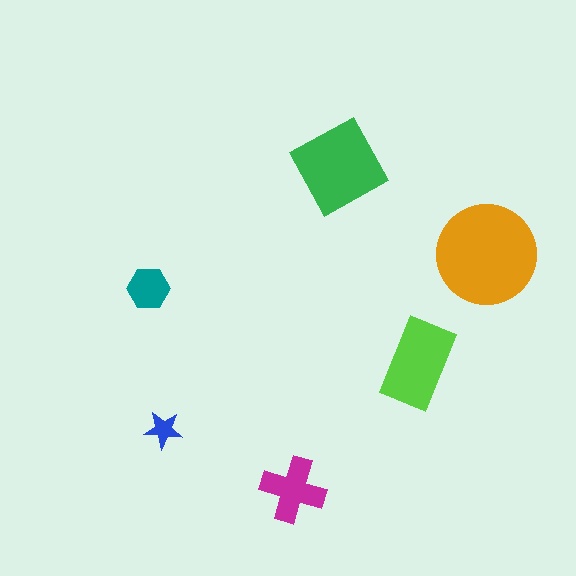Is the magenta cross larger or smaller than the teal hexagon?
Larger.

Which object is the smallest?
The blue star.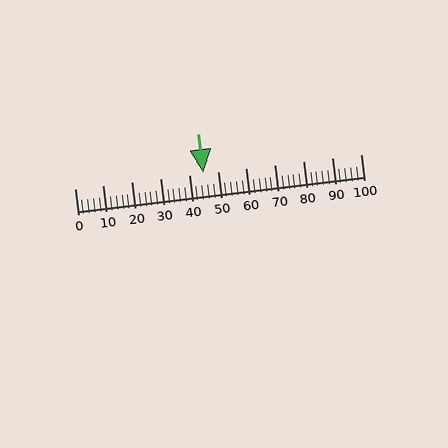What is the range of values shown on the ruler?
The ruler shows values from 0 to 100.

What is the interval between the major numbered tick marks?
The major tick marks are spaced 10 units apart.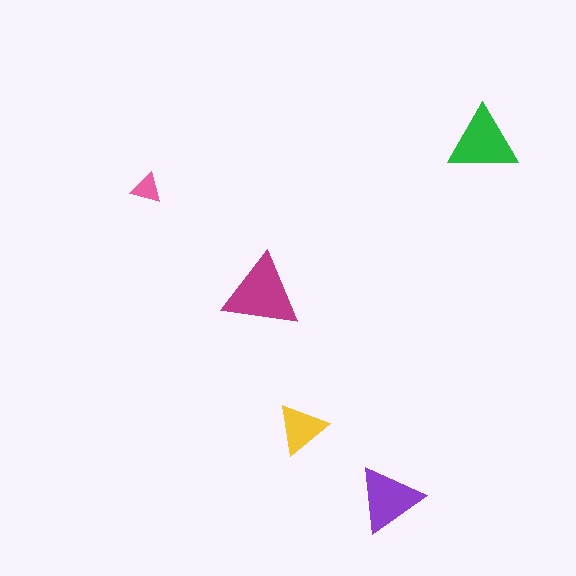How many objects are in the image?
There are 5 objects in the image.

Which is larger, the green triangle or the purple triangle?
The green one.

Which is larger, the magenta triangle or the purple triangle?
The magenta one.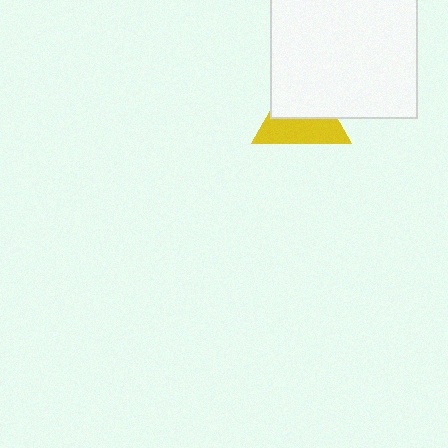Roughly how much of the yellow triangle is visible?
About half of it is visible (roughly 48%).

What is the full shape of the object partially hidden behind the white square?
The partially hidden object is a yellow triangle.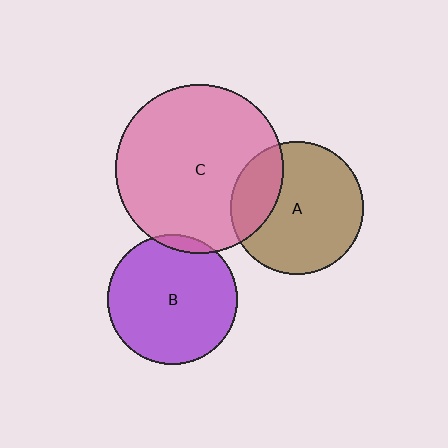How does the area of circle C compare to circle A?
Approximately 1.6 times.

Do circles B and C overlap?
Yes.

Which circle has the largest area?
Circle C (pink).